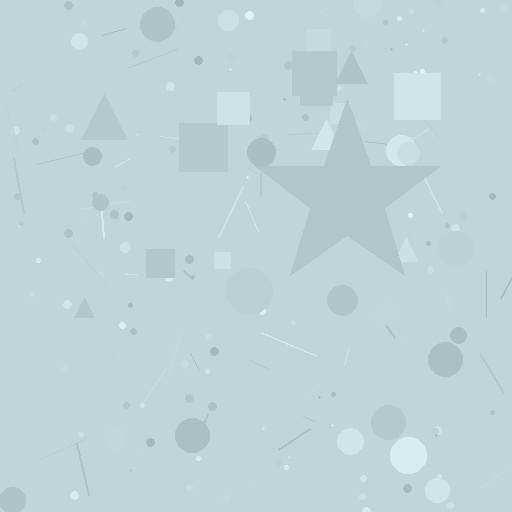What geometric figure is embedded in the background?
A star is embedded in the background.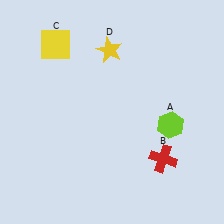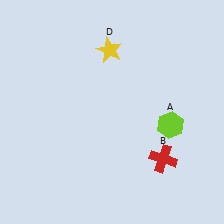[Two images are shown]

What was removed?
The yellow square (C) was removed in Image 2.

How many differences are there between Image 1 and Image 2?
There is 1 difference between the two images.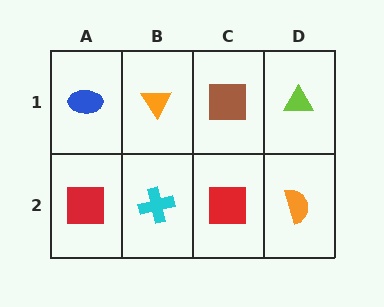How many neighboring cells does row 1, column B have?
3.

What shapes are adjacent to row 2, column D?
A lime triangle (row 1, column D), a red square (row 2, column C).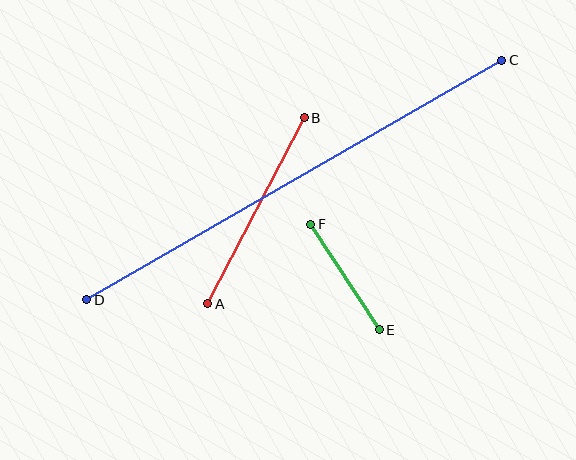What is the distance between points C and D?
The distance is approximately 479 pixels.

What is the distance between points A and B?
The distance is approximately 210 pixels.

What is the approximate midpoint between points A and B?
The midpoint is at approximately (256, 211) pixels.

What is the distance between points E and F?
The distance is approximately 126 pixels.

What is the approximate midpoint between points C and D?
The midpoint is at approximately (294, 180) pixels.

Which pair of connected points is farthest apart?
Points C and D are farthest apart.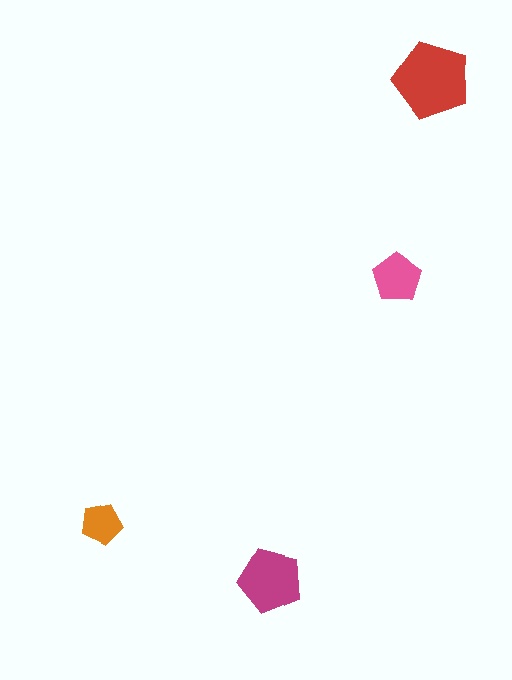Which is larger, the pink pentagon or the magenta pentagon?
The magenta one.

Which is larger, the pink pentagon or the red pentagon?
The red one.